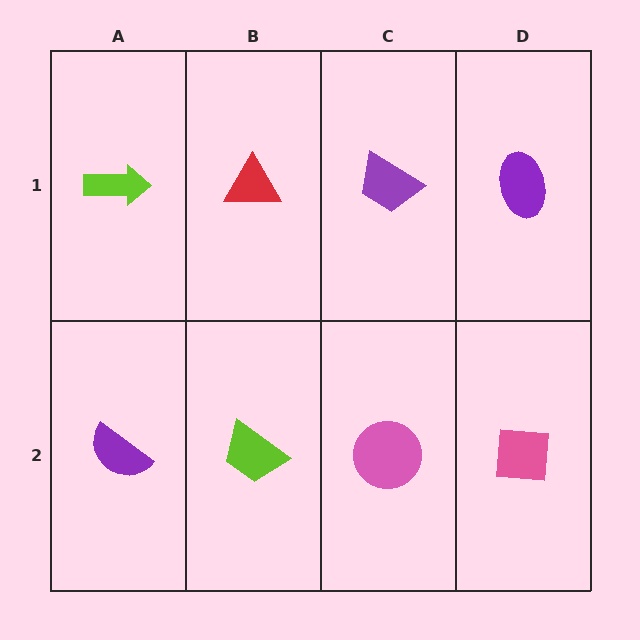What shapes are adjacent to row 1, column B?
A lime trapezoid (row 2, column B), a lime arrow (row 1, column A), a purple trapezoid (row 1, column C).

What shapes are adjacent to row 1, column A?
A purple semicircle (row 2, column A), a red triangle (row 1, column B).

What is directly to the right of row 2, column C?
A pink square.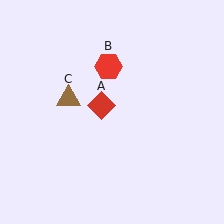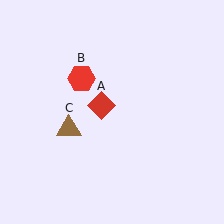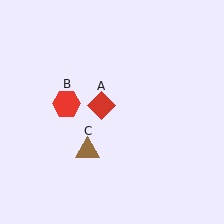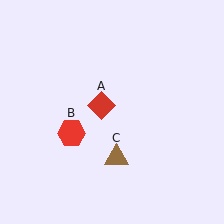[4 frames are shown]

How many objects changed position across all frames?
2 objects changed position: red hexagon (object B), brown triangle (object C).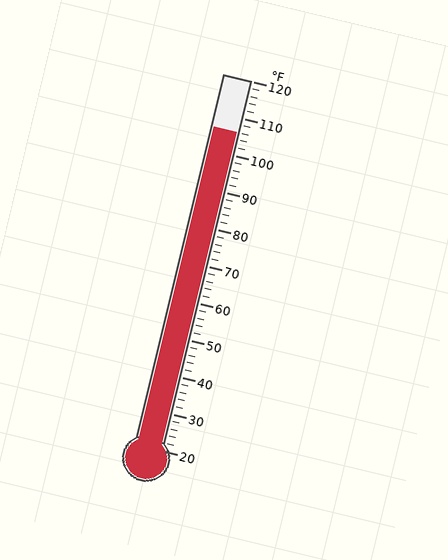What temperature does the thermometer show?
The thermometer shows approximately 106°F.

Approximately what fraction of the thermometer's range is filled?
The thermometer is filled to approximately 85% of its range.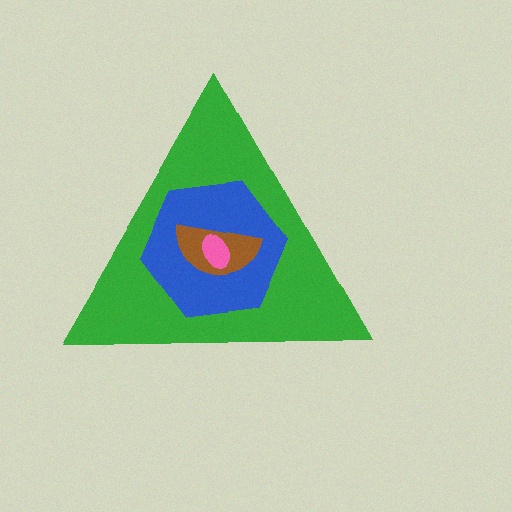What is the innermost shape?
The pink ellipse.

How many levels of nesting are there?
4.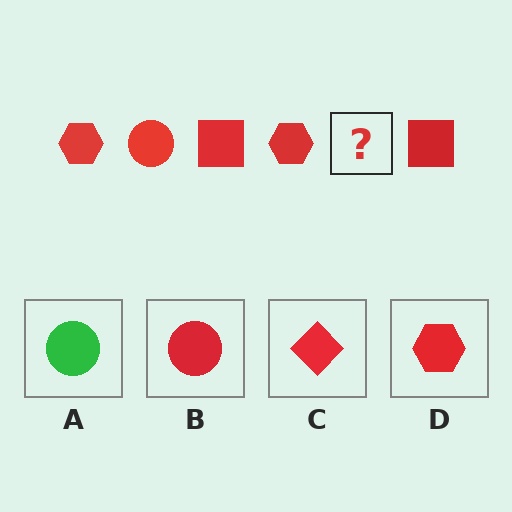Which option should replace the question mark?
Option B.